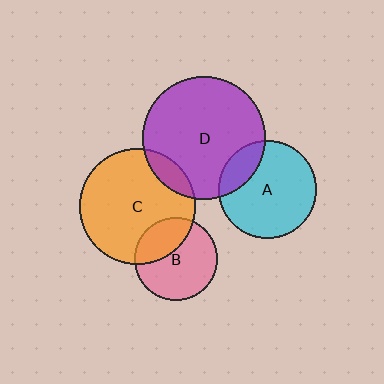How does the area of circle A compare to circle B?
Approximately 1.4 times.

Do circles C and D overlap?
Yes.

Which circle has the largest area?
Circle D (purple).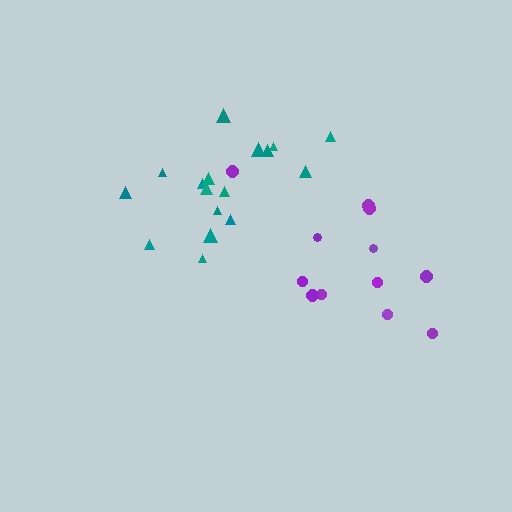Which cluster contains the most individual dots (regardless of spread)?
Teal (17).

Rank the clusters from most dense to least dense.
teal, purple.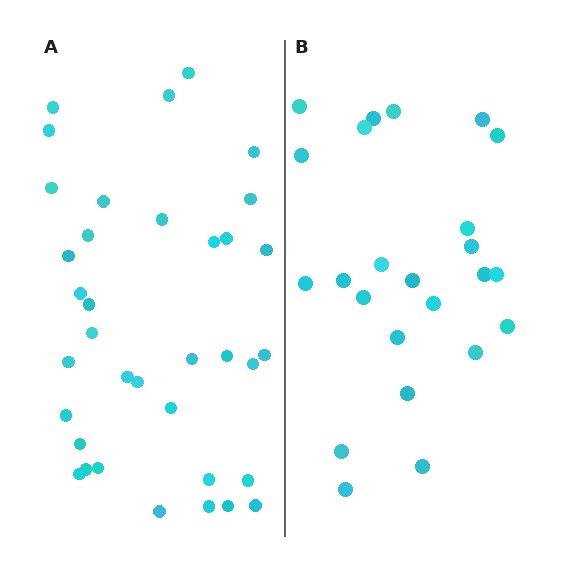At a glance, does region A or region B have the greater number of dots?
Region A (the left region) has more dots.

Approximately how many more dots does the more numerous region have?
Region A has roughly 12 or so more dots than region B.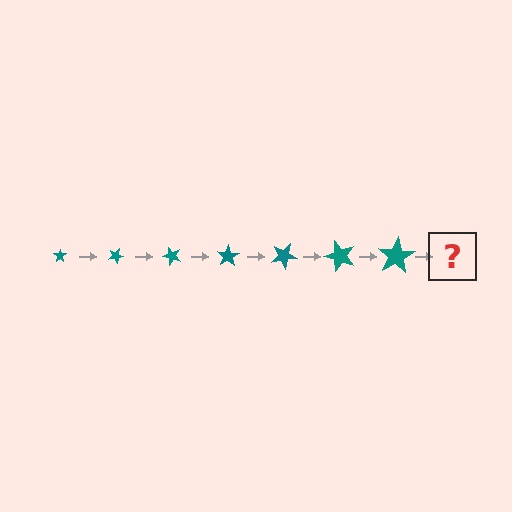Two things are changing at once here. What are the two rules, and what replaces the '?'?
The two rules are that the star grows larger each step and it rotates 25 degrees each step. The '?' should be a star, larger than the previous one and rotated 175 degrees from the start.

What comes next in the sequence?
The next element should be a star, larger than the previous one and rotated 175 degrees from the start.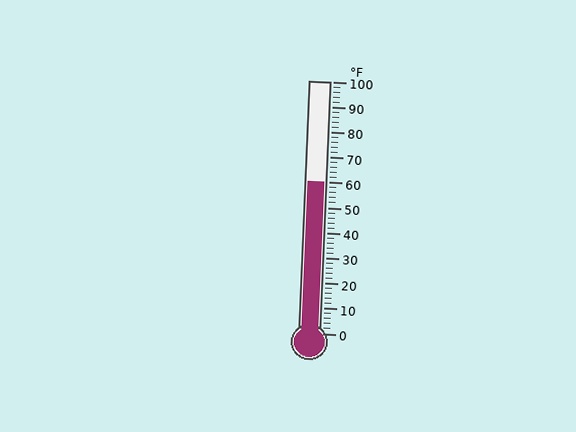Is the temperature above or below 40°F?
The temperature is above 40°F.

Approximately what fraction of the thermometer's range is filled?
The thermometer is filled to approximately 60% of its range.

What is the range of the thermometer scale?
The thermometer scale ranges from 0°F to 100°F.